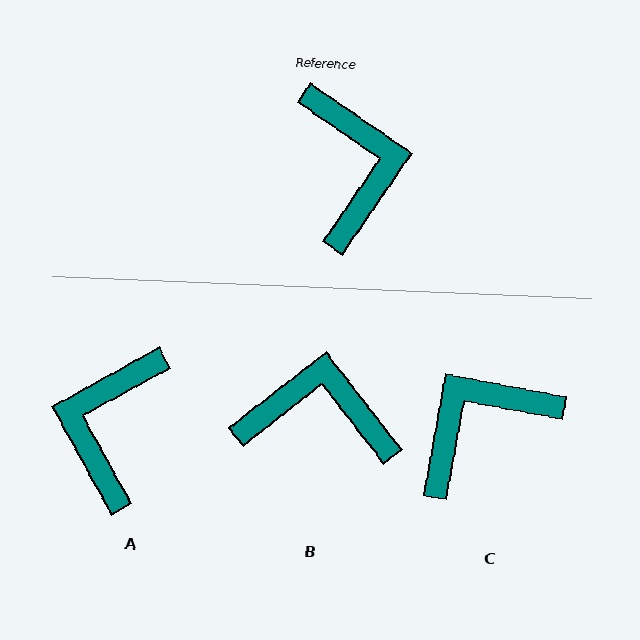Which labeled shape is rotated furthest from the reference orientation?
A, about 153 degrees away.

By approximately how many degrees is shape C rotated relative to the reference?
Approximately 114 degrees counter-clockwise.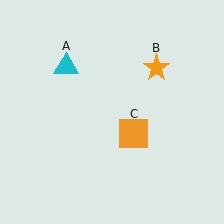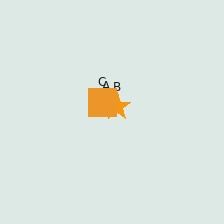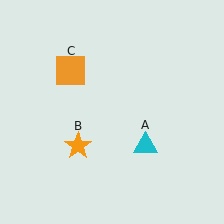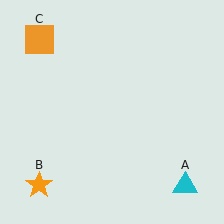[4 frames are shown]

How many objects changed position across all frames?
3 objects changed position: cyan triangle (object A), orange star (object B), orange square (object C).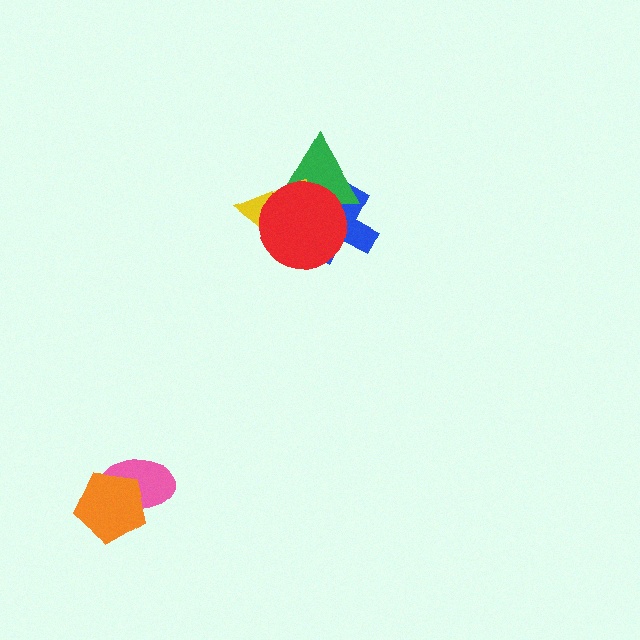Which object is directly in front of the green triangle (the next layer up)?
The yellow triangle is directly in front of the green triangle.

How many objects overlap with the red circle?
3 objects overlap with the red circle.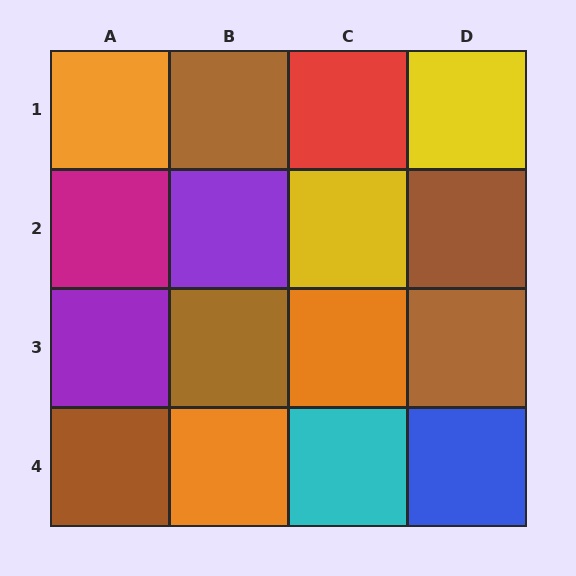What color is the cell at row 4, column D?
Blue.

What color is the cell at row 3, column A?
Purple.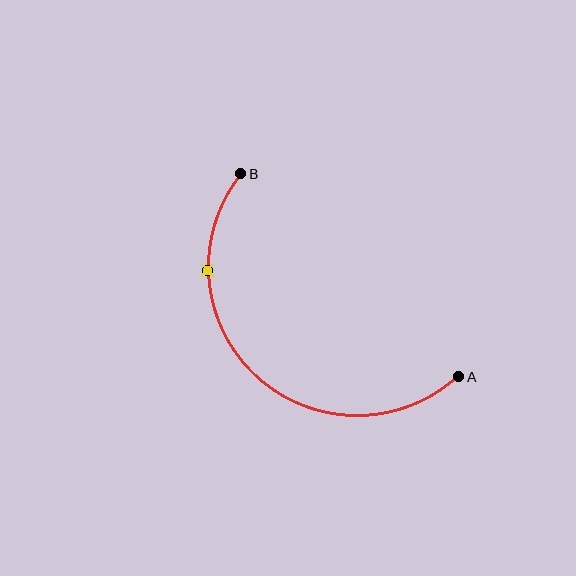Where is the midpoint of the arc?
The arc midpoint is the point on the curve farthest from the straight line joining A and B. It sits below and to the left of that line.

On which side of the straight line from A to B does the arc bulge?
The arc bulges below and to the left of the straight line connecting A and B.